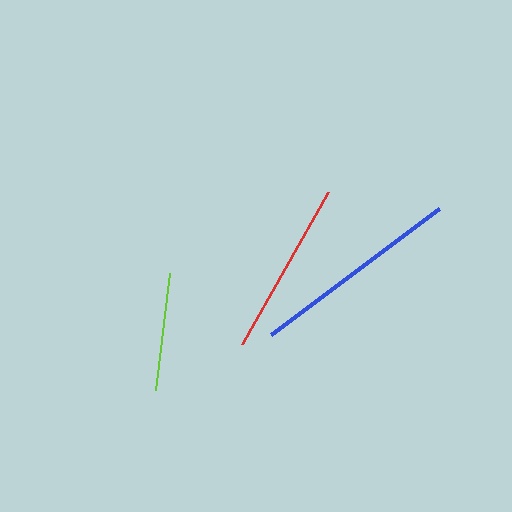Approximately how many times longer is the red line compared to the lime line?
The red line is approximately 1.5 times the length of the lime line.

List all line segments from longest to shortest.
From longest to shortest: blue, red, lime.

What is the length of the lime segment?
The lime segment is approximately 118 pixels long.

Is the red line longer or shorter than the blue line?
The blue line is longer than the red line.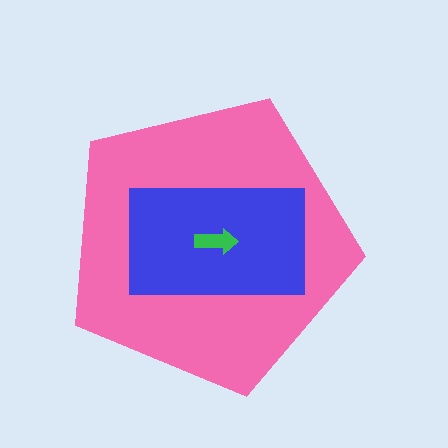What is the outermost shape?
The pink pentagon.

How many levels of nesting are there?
3.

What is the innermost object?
The green arrow.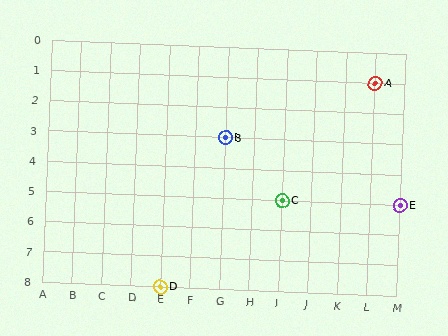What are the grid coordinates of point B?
Point B is at grid coordinates (G, 3).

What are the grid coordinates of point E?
Point E is at grid coordinates (M, 5).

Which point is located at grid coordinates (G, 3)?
Point B is at (G, 3).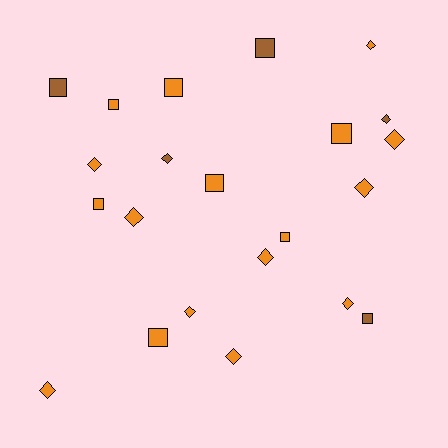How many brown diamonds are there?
There are 2 brown diamonds.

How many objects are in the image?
There are 22 objects.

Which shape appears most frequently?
Diamond, with 12 objects.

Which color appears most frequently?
Orange, with 17 objects.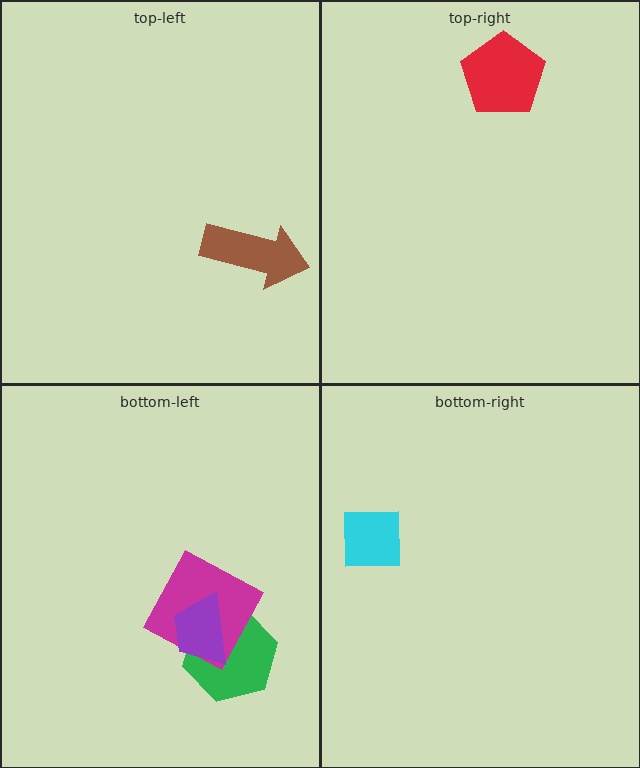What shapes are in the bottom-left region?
The green hexagon, the magenta square, the purple trapezoid.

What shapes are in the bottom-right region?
The cyan square.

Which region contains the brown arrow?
The top-left region.